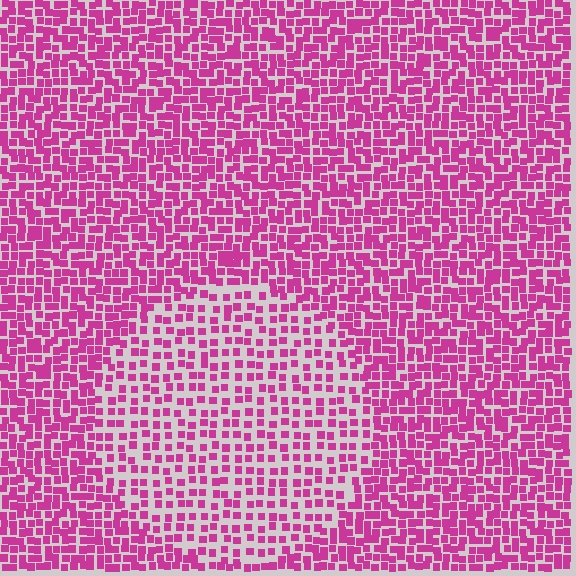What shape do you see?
I see a circle.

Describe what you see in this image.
The image contains small magenta elements arranged at two different densities. A circle-shaped region is visible where the elements are less densely packed than the surrounding area.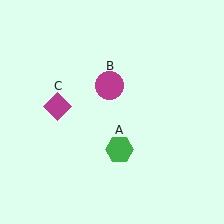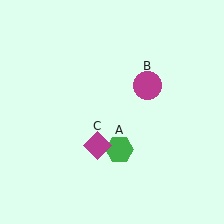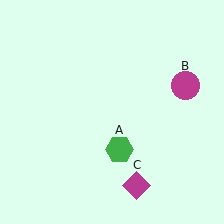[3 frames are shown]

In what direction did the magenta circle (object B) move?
The magenta circle (object B) moved right.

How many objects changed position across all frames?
2 objects changed position: magenta circle (object B), magenta diamond (object C).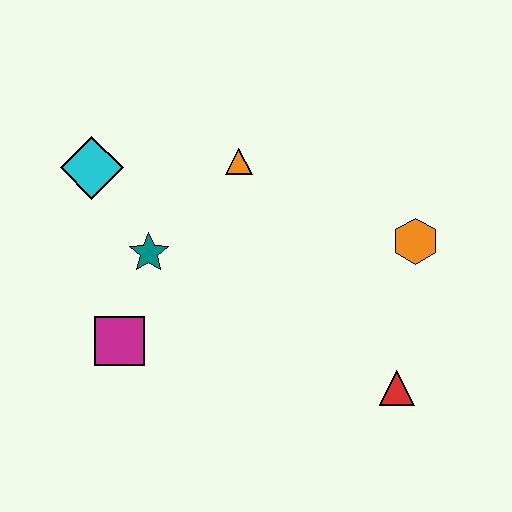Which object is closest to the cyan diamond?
The teal star is closest to the cyan diamond.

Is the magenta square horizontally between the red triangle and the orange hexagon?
No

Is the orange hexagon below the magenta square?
No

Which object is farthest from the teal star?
The red triangle is farthest from the teal star.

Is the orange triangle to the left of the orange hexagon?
Yes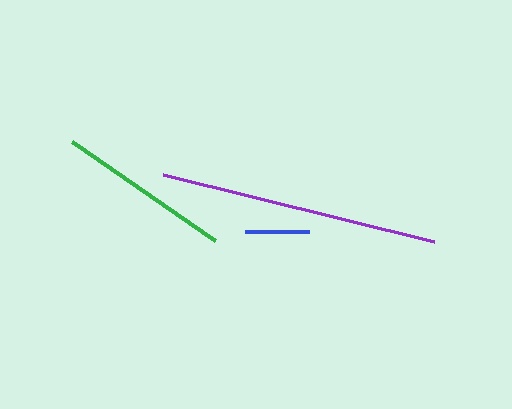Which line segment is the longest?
The purple line is the longest at approximately 278 pixels.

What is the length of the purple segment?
The purple segment is approximately 278 pixels long.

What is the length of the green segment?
The green segment is approximately 174 pixels long.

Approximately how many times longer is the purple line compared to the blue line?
The purple line is approximately 4.3 times the length of the blue line.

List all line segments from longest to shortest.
From longest to shortest: purple, green, blue.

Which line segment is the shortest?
The blue line is the shortest at approximately 65 pixels.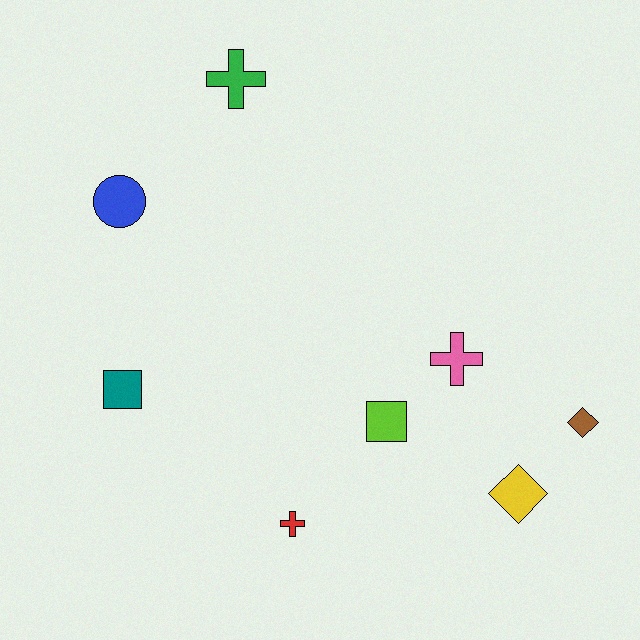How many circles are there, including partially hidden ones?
There is 1 circle.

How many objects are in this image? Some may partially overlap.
There are 8 objects.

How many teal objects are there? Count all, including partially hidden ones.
There is 1 teal object.